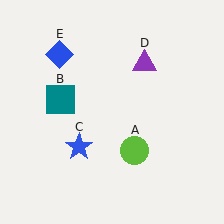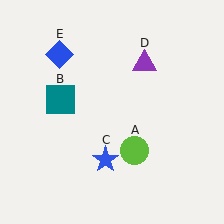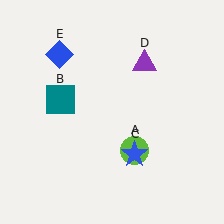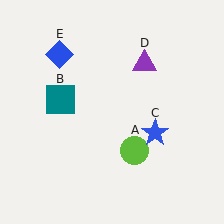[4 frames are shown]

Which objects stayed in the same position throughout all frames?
Lime circle (object A) and teal square (object B) and purple triangle (object D) and blue diamond (object E) remained stationary.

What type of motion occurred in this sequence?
The blue star (object C) rotated counterclockwise around the center of the scene.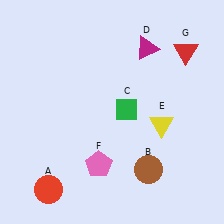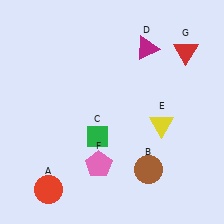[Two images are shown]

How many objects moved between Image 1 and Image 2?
1 object moved between the two images.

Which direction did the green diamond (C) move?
The green diamond (C) moved left.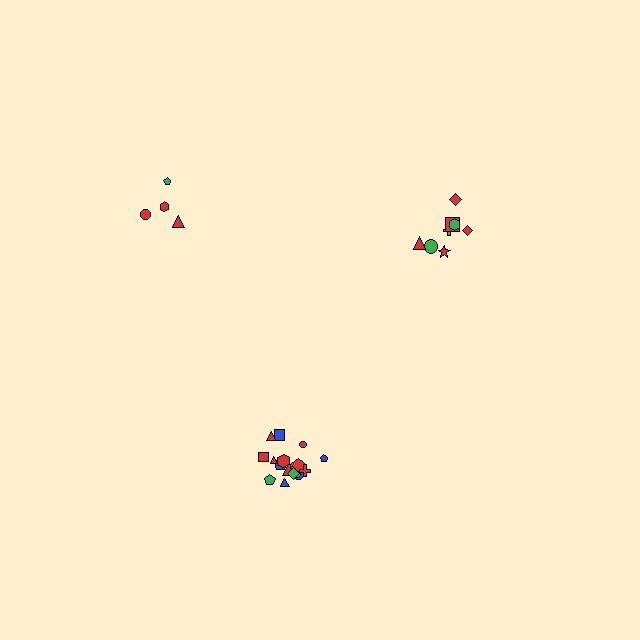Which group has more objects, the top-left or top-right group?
The top-right group.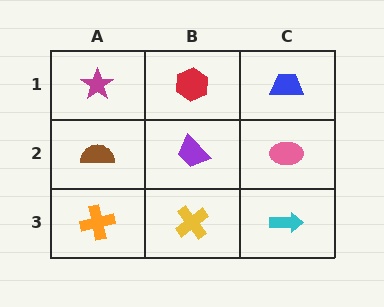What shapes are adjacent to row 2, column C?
A blue trapezoid (row 1, column C), a cyan arrow (row 3, column C), a purple trapezoid (row 2, column B).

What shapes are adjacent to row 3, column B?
A purple trapezoid (row 2, column B), an orange cross (row 3, column A), a cyan arrow (row 3, column C).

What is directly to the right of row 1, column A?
A red hexagon.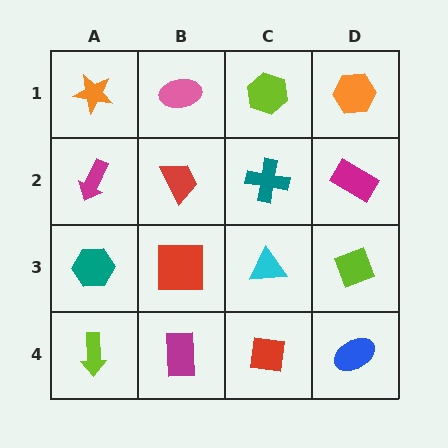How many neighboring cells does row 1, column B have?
3.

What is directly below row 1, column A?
A magenta arrow.